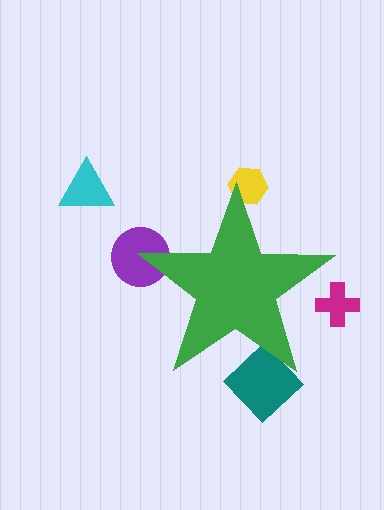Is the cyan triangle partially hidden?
No, the cyan triangle is fully visible.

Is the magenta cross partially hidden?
Yes, the magenta cross is partially hidden behind the green star.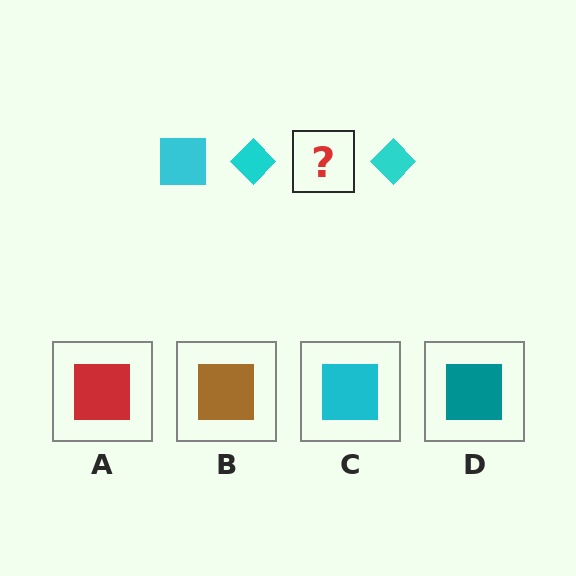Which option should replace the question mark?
Option C.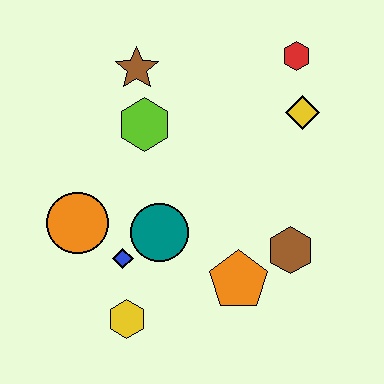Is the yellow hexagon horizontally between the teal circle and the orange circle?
Yes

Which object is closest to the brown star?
The lime hexagon is closest to the brown star.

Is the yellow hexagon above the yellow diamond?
No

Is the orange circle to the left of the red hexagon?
Yes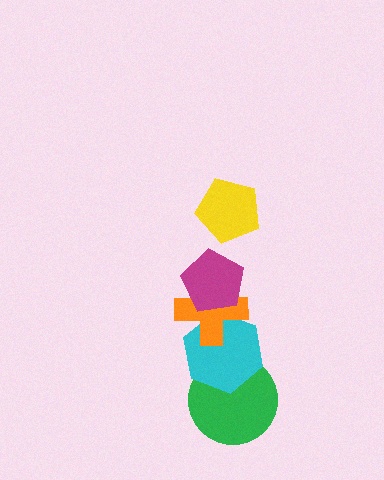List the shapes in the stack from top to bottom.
From top to bottom: the yellow pentagon, the magenta pentagon, the orange cross, the cyan hexagon, the green circle.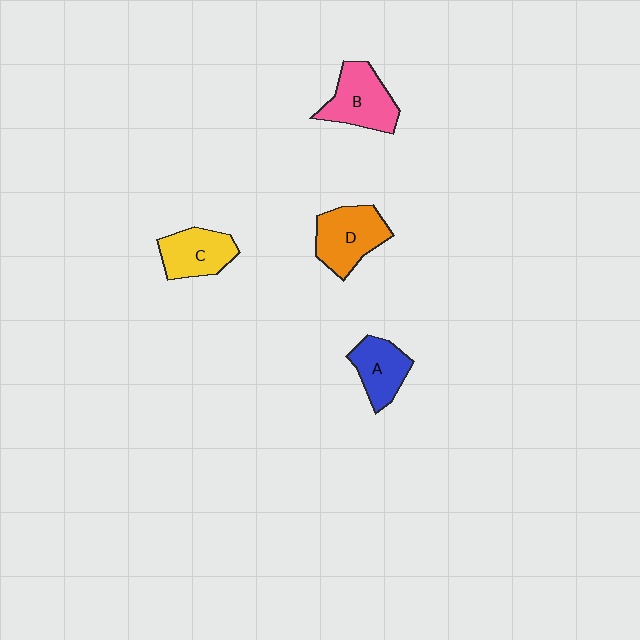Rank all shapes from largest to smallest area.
From largest to smallest: D (orange), B (pink), C (yellow), A (blue).